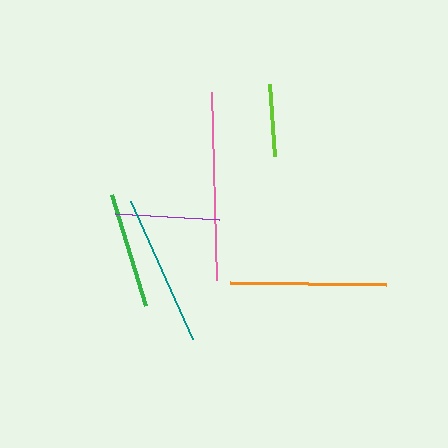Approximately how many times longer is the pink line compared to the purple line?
The pink line is approximately 1.8 times the length of the purple line.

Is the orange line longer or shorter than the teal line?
The orange line is longer than the teal line.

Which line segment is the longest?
The pink line is the longest at approximately 188 pixels.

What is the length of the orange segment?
The orange segment is approximately 156 pixels long.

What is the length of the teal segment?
The teal segment is approximately 151 pixels long.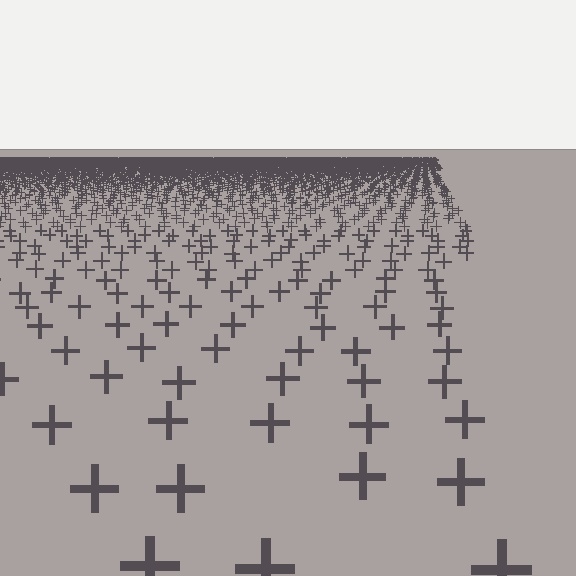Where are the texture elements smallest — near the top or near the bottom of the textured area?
Near the top.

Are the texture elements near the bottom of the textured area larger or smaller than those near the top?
Larger. Near the bottom, elements are closer to the viewer and appear at a bigger on-screen size.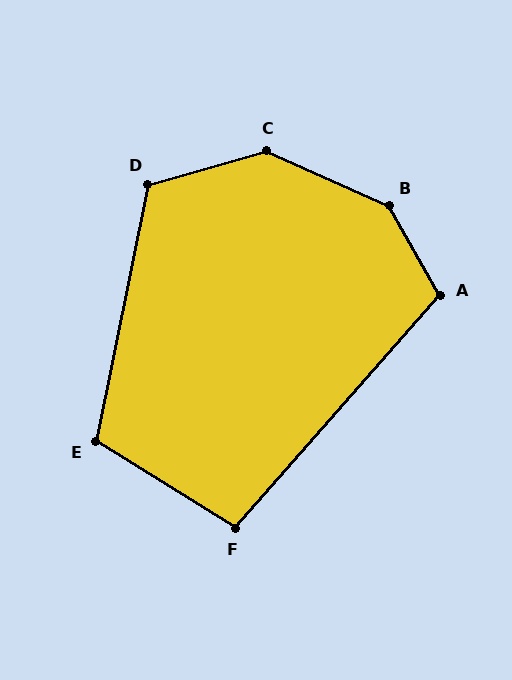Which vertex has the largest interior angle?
B, at approximately 143 degrees.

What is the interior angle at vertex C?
Approximately 140 degrees (obtuse).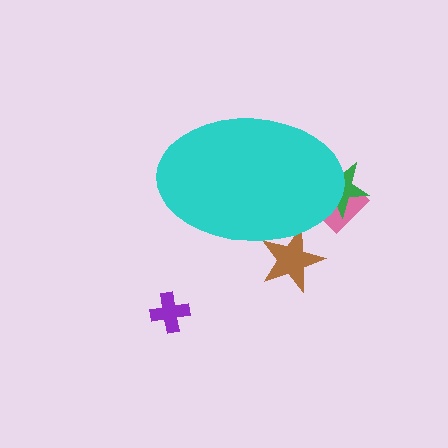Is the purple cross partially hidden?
No, the purple cross is fully visible.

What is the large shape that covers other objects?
A cyan ellipse.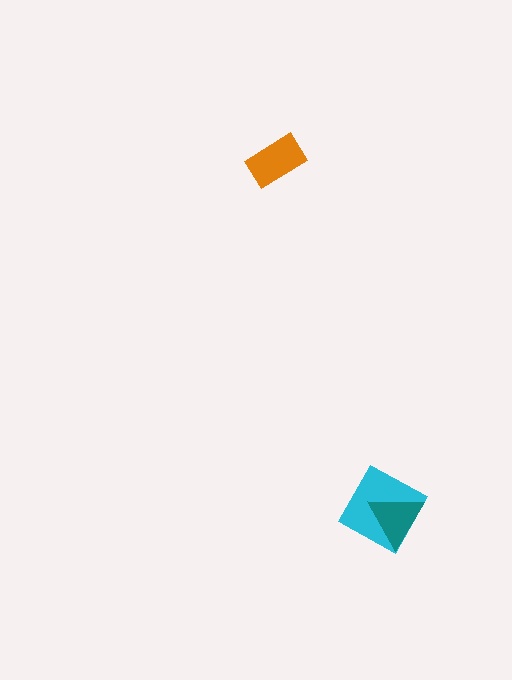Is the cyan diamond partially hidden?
Yes, it is partially covered by another shape.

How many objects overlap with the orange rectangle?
0 objects overlap with the orange rectangle.